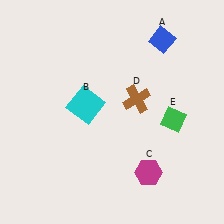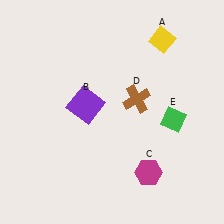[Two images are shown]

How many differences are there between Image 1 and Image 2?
There are 2 differences between the two images.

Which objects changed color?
A changed from blue to yellow. B changed from cyan to purple.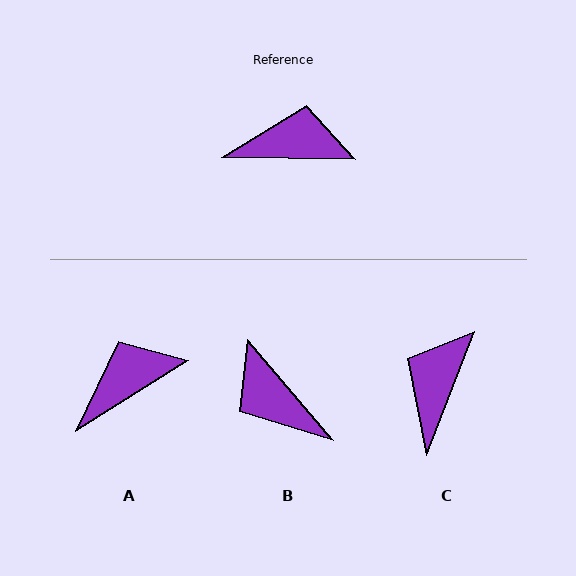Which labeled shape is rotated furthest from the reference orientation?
B, about 131 degrees away.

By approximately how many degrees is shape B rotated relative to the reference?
Approximately 131 degrees counter-clockwise.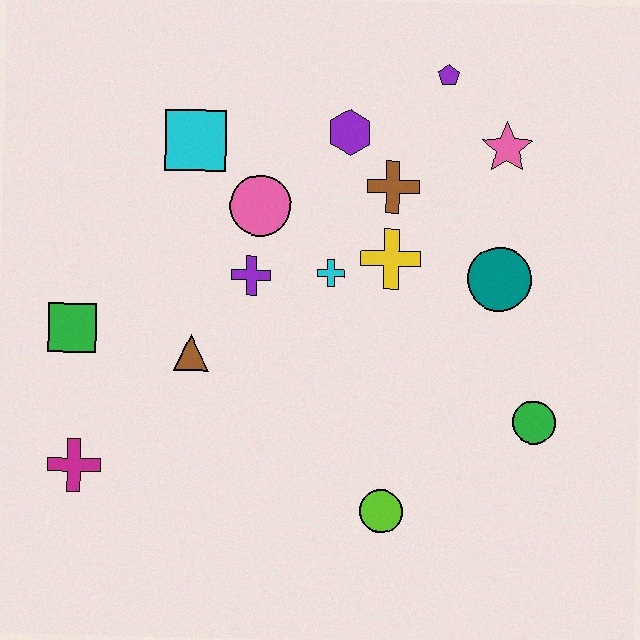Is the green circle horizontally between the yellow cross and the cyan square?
No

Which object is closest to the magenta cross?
The green square is closest to the magenta cross.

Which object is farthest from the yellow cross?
The magenta cross is farthest from the yellow cross.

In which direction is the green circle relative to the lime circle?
The green circle is to the right of the lime circle.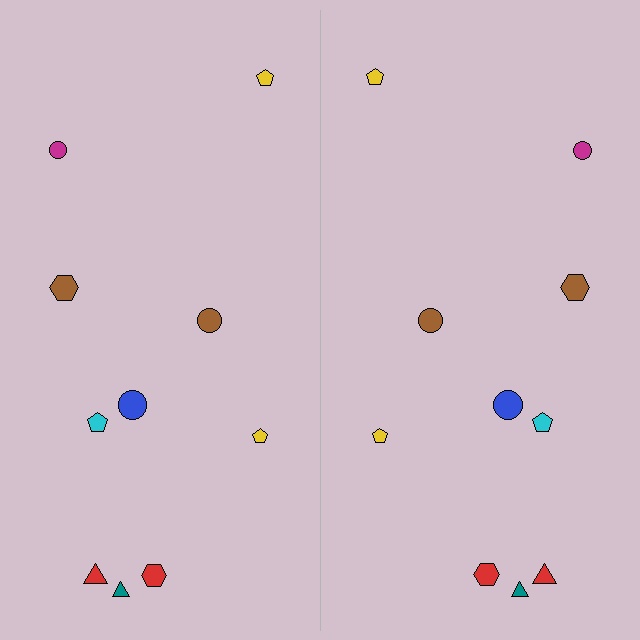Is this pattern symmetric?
Yes, this pattern has bilateral (reflection) symmetry.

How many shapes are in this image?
There are 20 shapes in this image.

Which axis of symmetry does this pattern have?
The pattern has a vertical axis of symmetry running through the center of the image.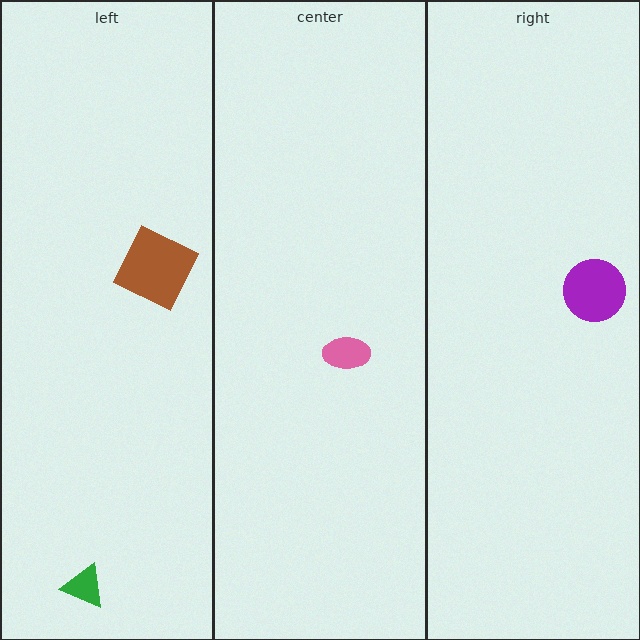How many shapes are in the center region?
1.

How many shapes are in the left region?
2.